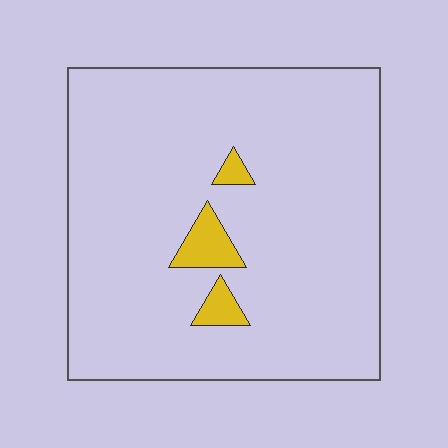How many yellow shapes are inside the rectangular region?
3.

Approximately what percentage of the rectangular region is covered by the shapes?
Approximately 5%.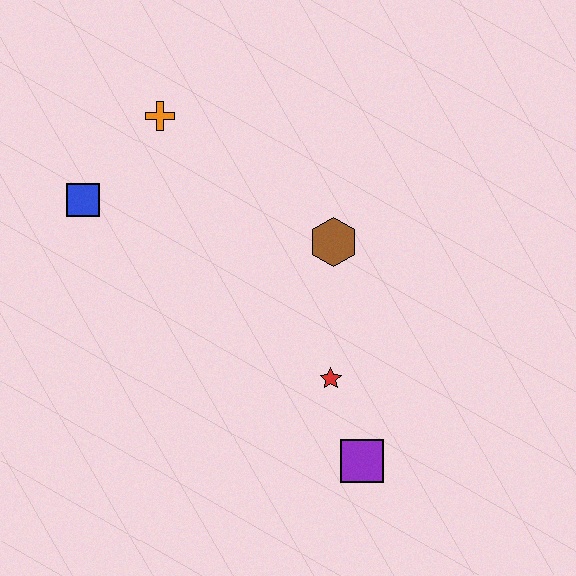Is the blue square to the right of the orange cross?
No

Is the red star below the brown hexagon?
Yes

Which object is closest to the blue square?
The orange cross is closest to the blue square.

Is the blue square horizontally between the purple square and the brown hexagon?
No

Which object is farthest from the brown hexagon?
The blue square is farthest from the brown hexagon.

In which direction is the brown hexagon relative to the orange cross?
The brown hexagon is to the right of the orange cross.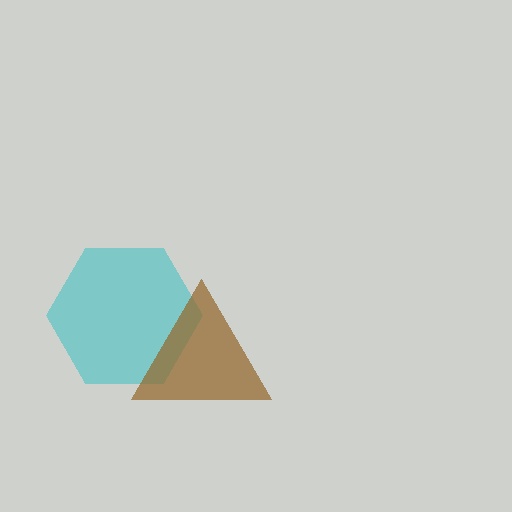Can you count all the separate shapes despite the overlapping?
Yes, there are 2 separate shapes.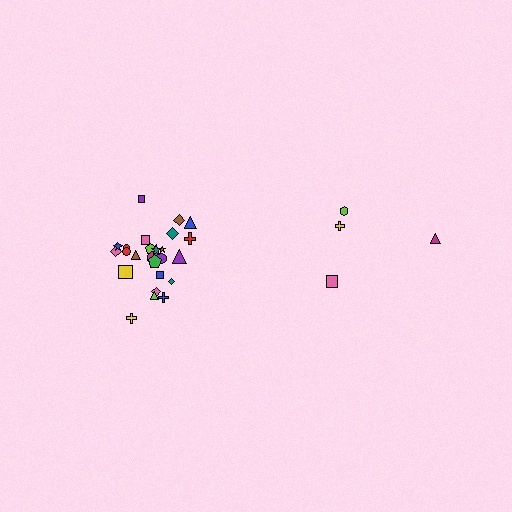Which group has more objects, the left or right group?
The left group.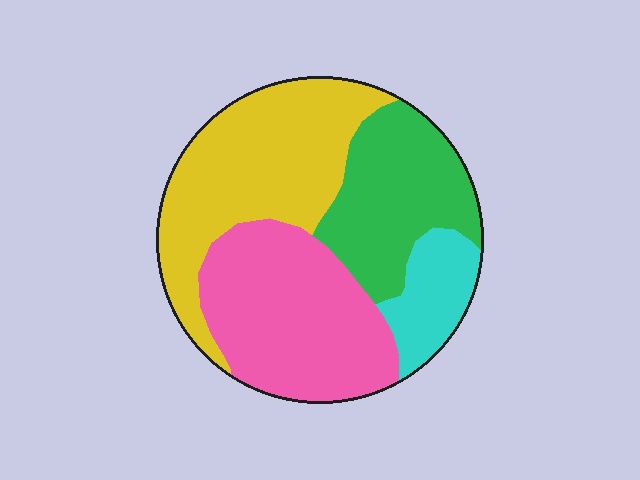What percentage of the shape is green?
Green takes up about one quarter (1/4) of the shape.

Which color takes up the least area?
Cyan, at roughly 10%.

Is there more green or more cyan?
Green.